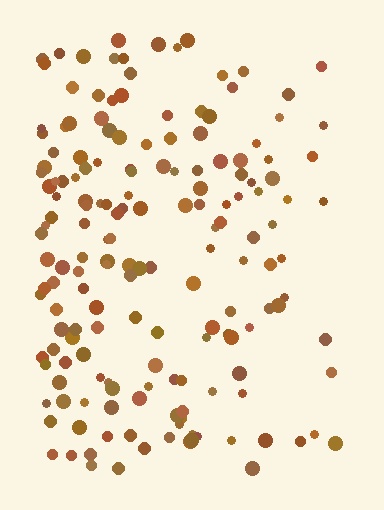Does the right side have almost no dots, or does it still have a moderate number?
Still a moderate number, just noticeably fewer than the left.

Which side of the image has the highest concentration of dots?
The left.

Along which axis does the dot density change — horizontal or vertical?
Horizontal.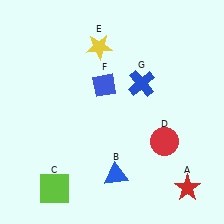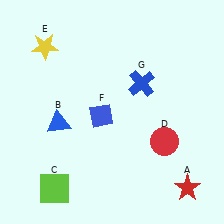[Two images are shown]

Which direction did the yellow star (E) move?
The yellow star (E) moved left.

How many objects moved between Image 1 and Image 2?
3 objects moved between the two images.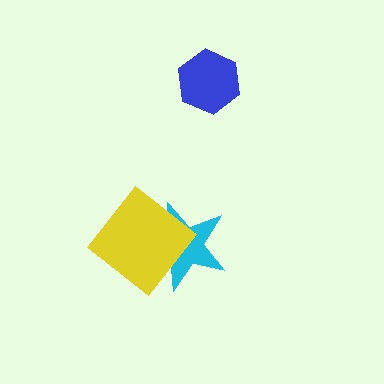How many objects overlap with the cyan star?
1 object overlaps with the cyan star.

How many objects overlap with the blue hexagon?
0 objects overlap with the blue hexagon.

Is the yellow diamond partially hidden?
No, no other shape covers it.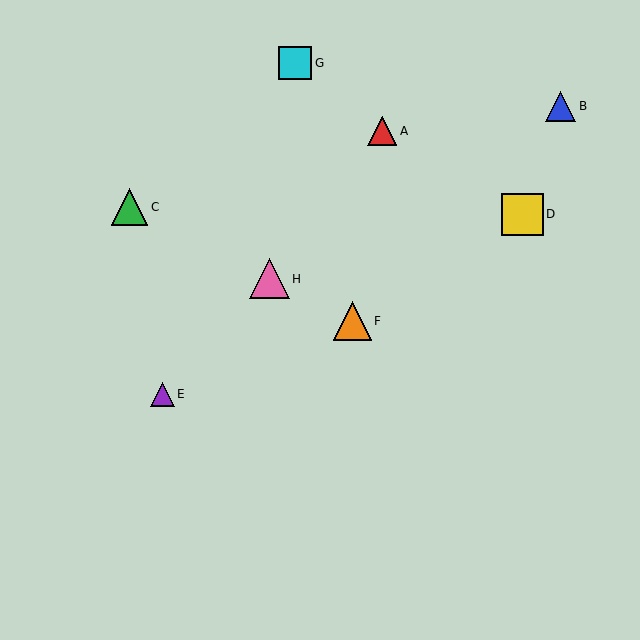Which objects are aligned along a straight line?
Objects C, F, H are aligned along a straight line.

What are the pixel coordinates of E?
Object E is at (162, 394).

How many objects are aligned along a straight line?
3 objects (C, F, H) are aligned along a straight line.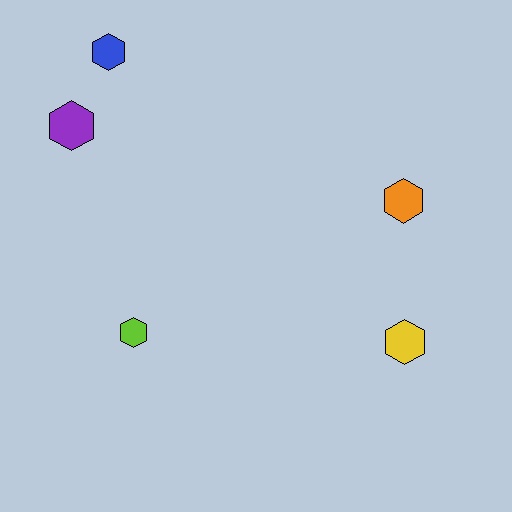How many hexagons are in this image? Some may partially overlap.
There are 5 hexagons.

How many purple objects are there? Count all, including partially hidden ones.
There is 1 purple object.